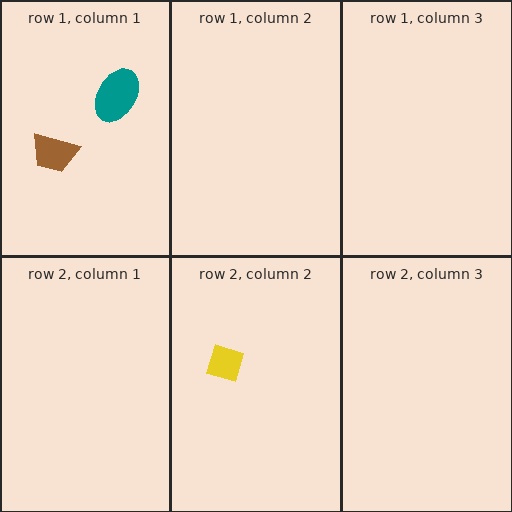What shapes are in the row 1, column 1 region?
The brown trapezoid, the teal ellipse.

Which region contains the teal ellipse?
The row 1, column 1 region.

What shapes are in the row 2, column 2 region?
The yellow diamond.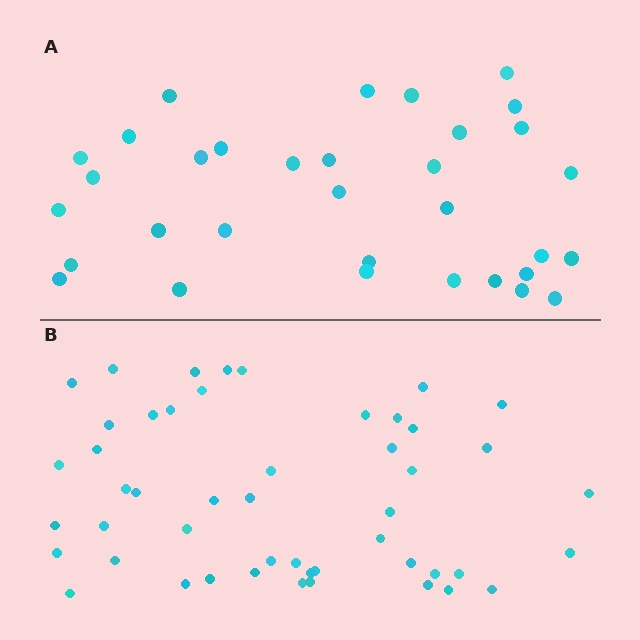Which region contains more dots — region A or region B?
Region B (the bottom region) has more dots.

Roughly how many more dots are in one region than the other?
Region B has approximately 15 more dots than region A.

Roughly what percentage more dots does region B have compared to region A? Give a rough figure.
About 50% more.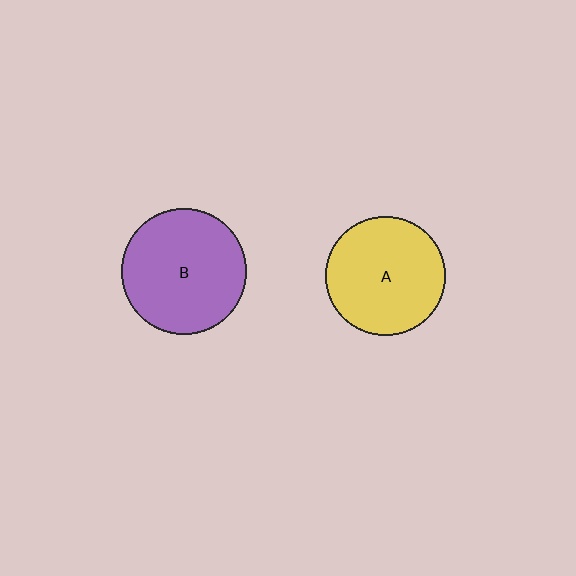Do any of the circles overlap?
No, none of the circles overlap.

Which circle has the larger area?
Circle B (purple).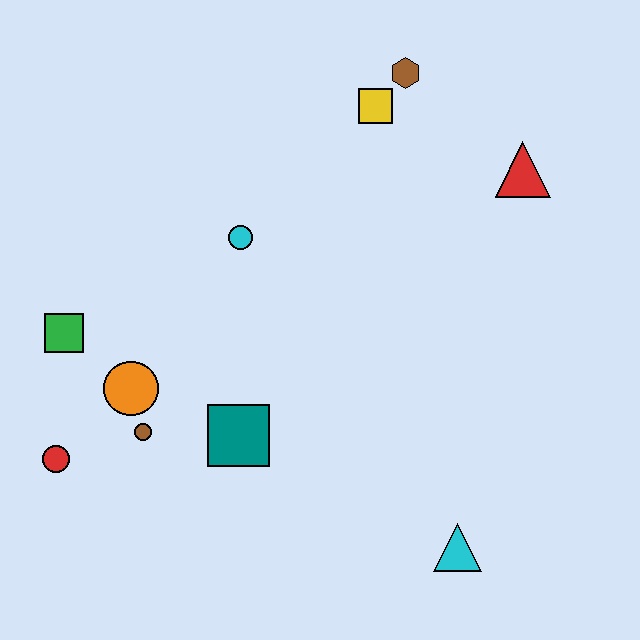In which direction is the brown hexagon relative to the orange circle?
The brown hexagon is above the orange circle.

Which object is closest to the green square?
The orange circle is closest to the green square.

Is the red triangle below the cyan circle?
No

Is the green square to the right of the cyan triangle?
No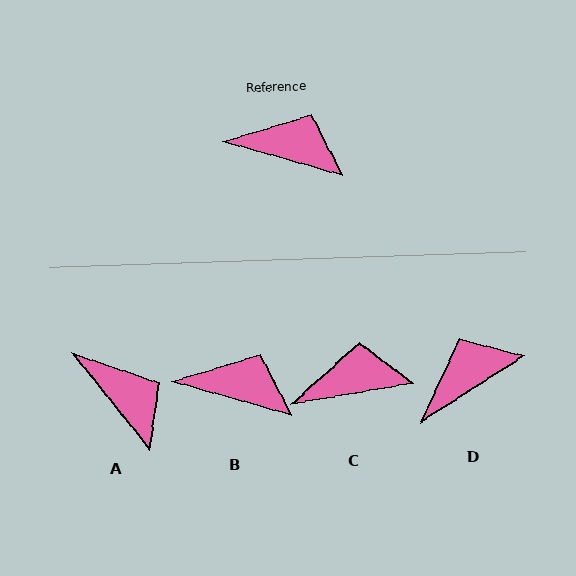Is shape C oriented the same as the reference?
No, it is off by about 25 degrees.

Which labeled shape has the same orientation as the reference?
B.